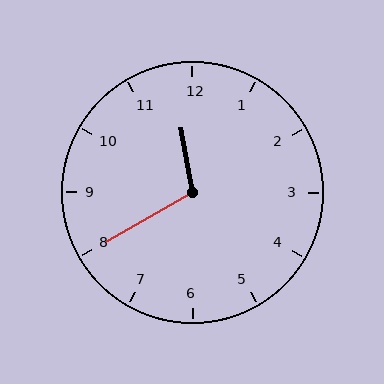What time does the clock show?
11:40.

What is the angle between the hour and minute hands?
Approximately 110 degrees.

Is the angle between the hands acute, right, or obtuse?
It is obtuse.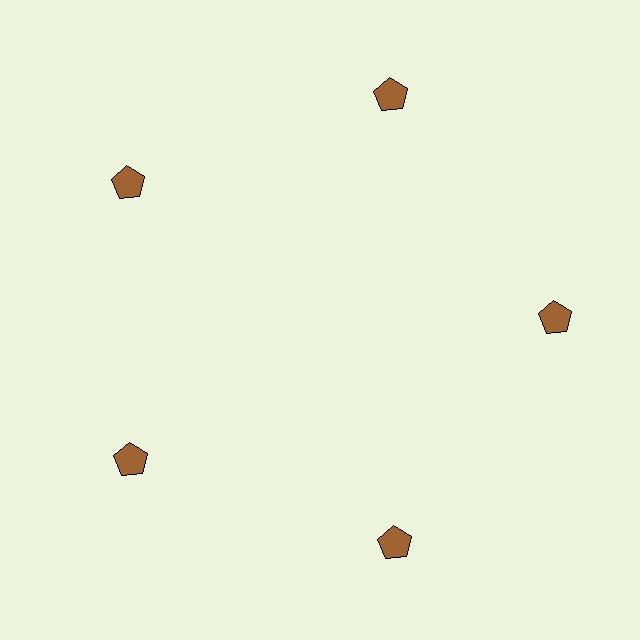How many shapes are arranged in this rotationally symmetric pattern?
There are 5 shapes, arranged in 5 groups of 1.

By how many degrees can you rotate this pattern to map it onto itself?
The pattern maps onto itself every 72 degrees of rotation.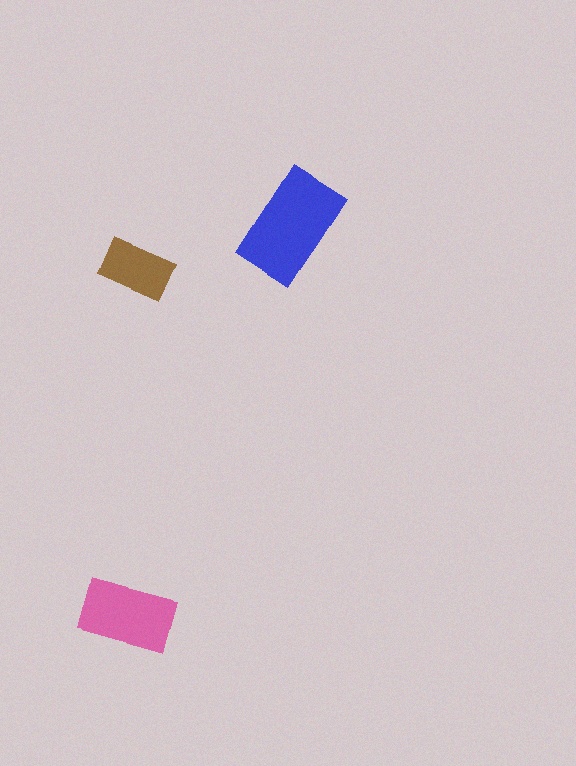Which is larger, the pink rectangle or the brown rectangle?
The pink one.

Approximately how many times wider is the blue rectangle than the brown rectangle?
About 1.5 times wider.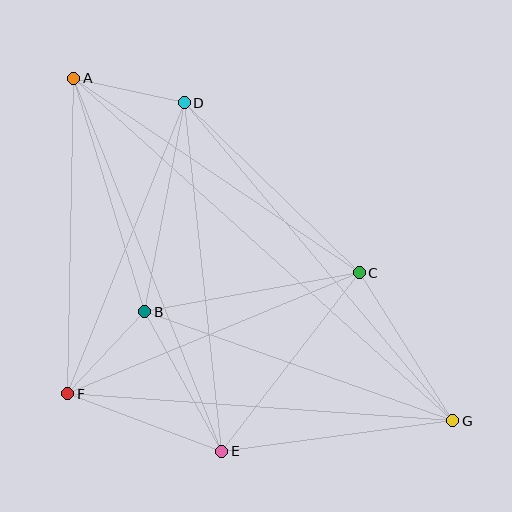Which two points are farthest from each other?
Points A and G are farthest from each other.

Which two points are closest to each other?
Points B and F are closest to each other.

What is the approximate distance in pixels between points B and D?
The distance between B and D is approximately 213 pixels.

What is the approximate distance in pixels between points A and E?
The distance between A and E is approximately 401 pixels.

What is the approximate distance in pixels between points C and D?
The distance between C and D is approximately 244 pixels.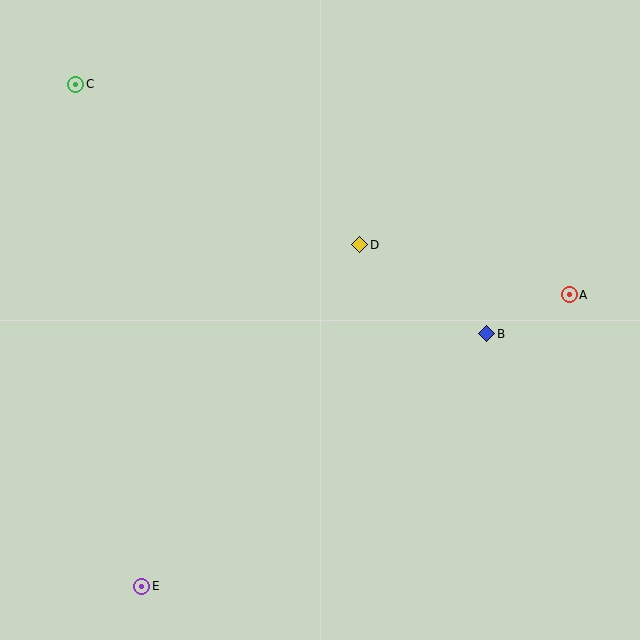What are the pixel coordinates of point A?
Point A is at (569, 295).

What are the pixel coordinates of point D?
Point D is at (360, 245).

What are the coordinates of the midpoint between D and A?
The midpoint between D and A is at (464, 270).